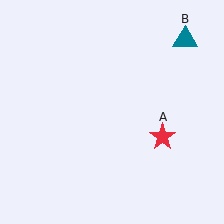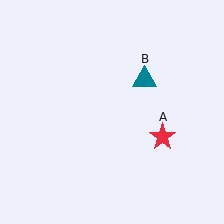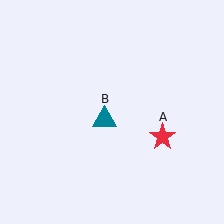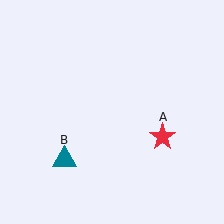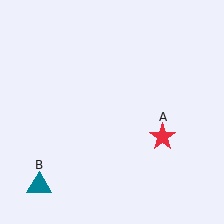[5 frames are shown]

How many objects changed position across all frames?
1 object changed position: teal triangle (object B).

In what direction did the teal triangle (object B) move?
The teal triangle (object B) moved down and to the left.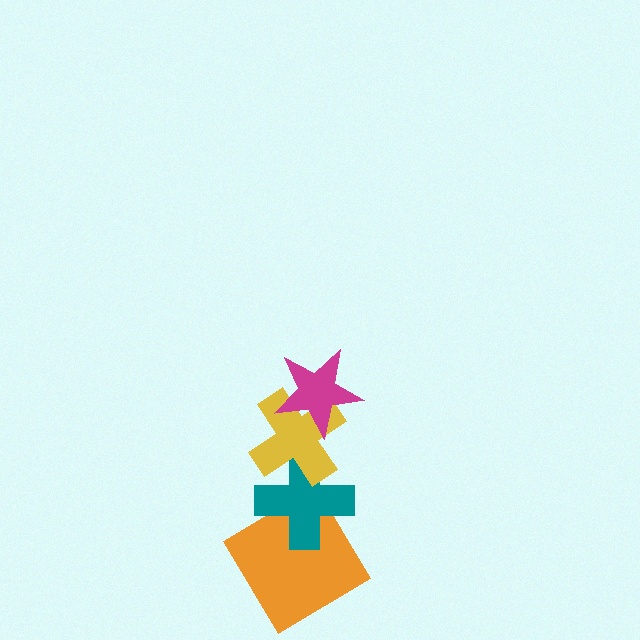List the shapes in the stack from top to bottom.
From top to bottom: the magenta star, the yellow cross, the teal cross, the orange diamond.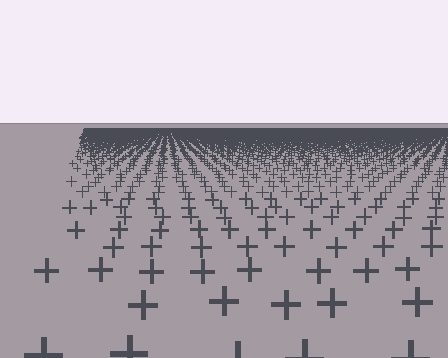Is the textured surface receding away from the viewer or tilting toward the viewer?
The surface is receding away from the viewer. Texture elements get smaller and denser toward the top.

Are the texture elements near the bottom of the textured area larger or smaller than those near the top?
Larger. Near the bottom, elements are closer to the viewer and appear at a bigger on-screen size.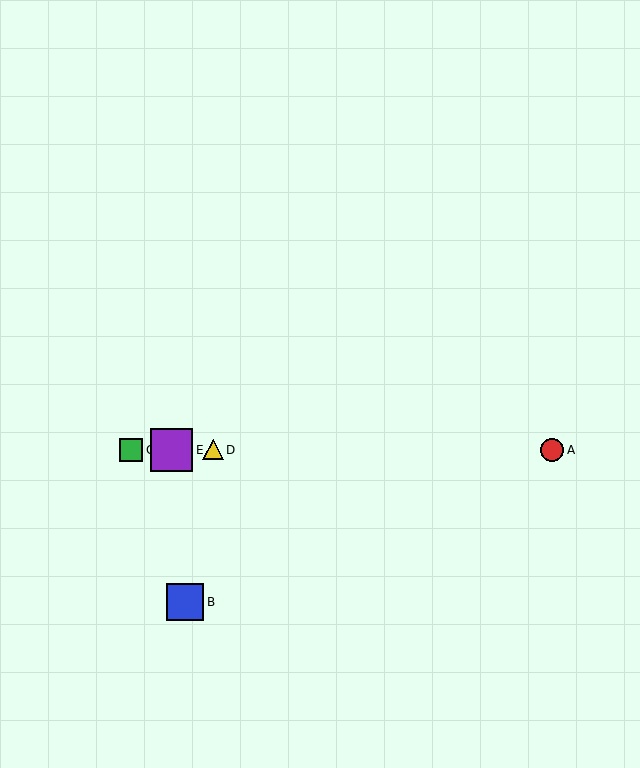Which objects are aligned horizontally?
Objects A, C, D, E are aligned horizontally.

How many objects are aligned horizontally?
4 objects (A, C, D, E) are aligned horizontally.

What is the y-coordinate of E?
Object E is at y≈450.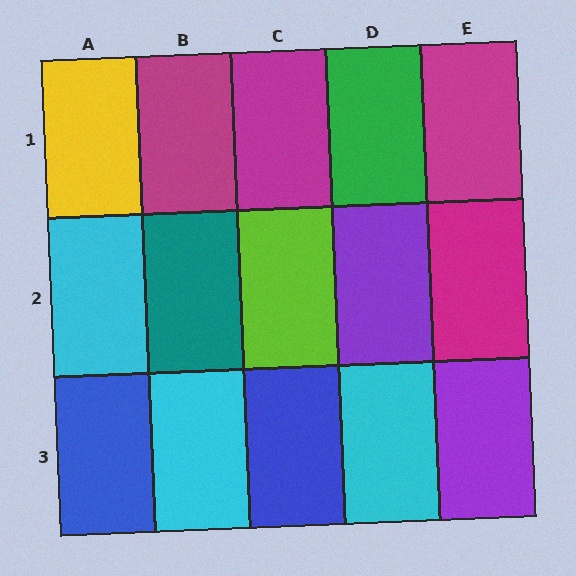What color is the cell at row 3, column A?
Blue.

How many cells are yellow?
1 cell is yellow.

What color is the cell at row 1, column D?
Green.